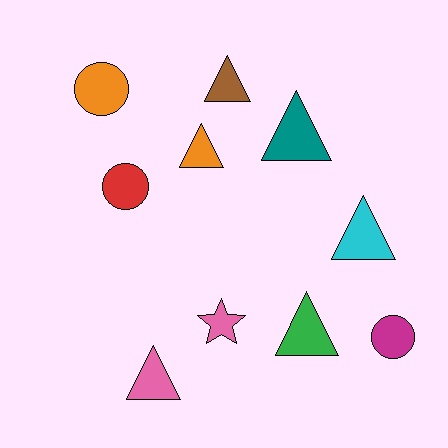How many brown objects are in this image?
There is 1 brown object.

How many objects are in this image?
There are 10 objects.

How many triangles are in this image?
There are 6 triangles.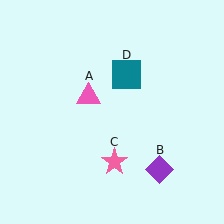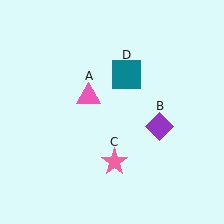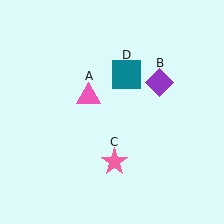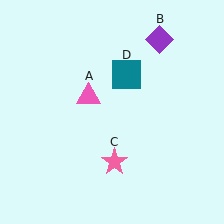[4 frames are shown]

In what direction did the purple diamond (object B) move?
The purple diamond (object B) moved up.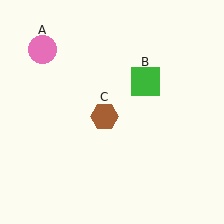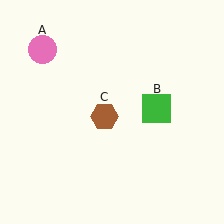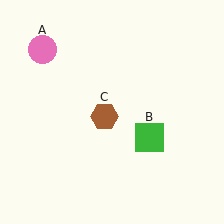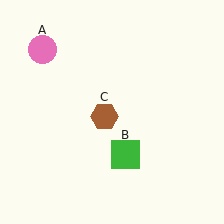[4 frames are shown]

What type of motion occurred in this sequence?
The green square (object B) rotated clockwise around the center of the scene.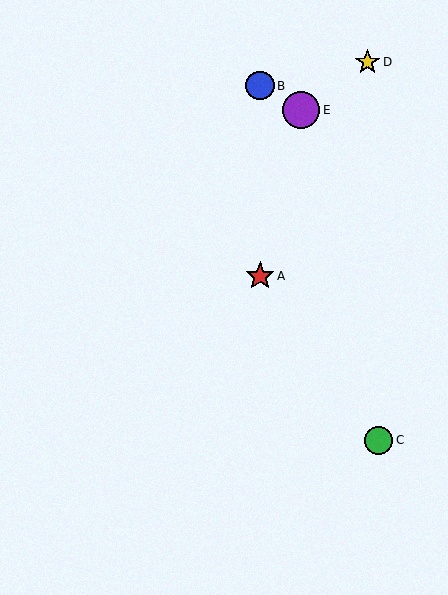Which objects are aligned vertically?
Objects A, B are aligned vertically.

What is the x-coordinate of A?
Object A is at x≈260.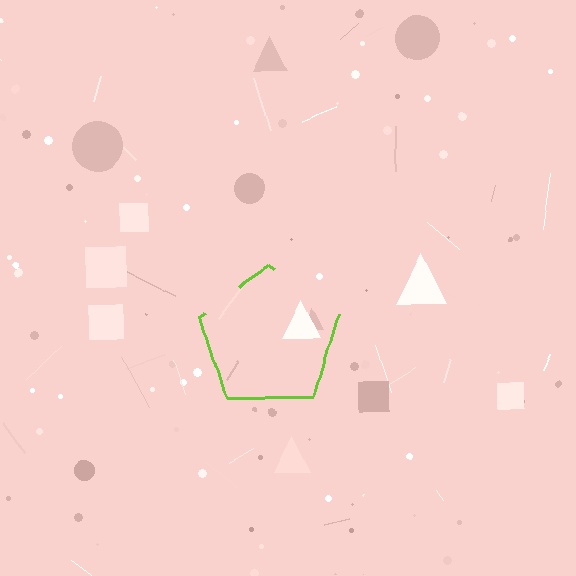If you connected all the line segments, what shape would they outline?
They would outline a pentagon.